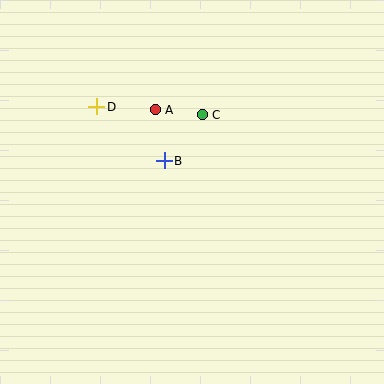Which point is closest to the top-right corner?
Point C is closest to the top-right corner.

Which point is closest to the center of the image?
Point B at (164, 161) is closest to the center.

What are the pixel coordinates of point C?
Point C is at (202, 115).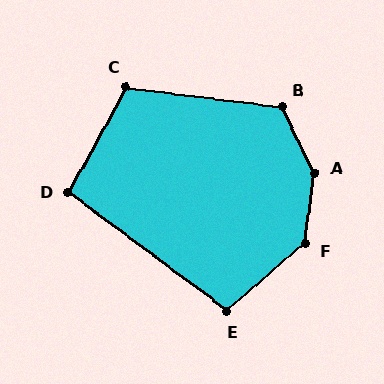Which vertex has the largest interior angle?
A, at approximately 146 degrees.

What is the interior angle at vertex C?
Approximately 112 degrees (obtuse).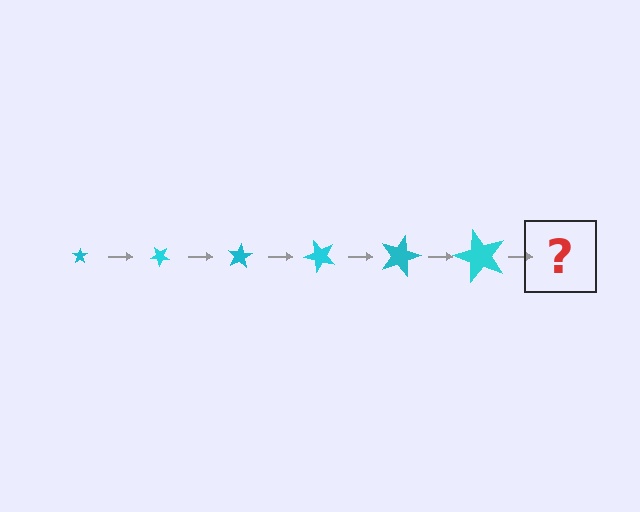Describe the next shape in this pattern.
It should be a star, larger than the previous one and rotated 240 degrees from the start.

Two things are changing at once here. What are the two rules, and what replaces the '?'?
The two rules are that the star grows larger each step and it rotates 40 degrees each step. The '?' should be a star, larger than the previous one and rotated 240 degrees from the start.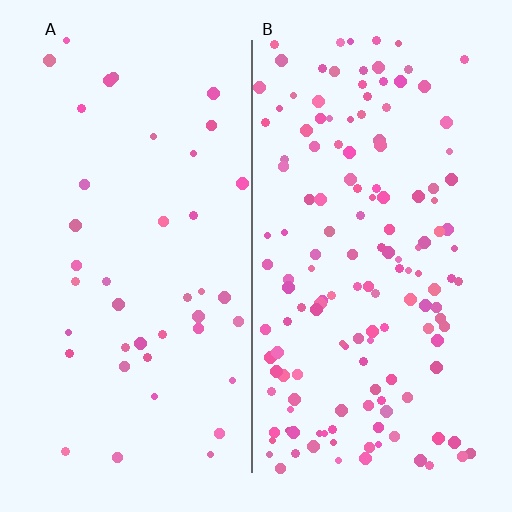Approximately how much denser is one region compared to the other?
Approximately 3.6× — region B over region A.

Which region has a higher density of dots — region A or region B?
B (the right).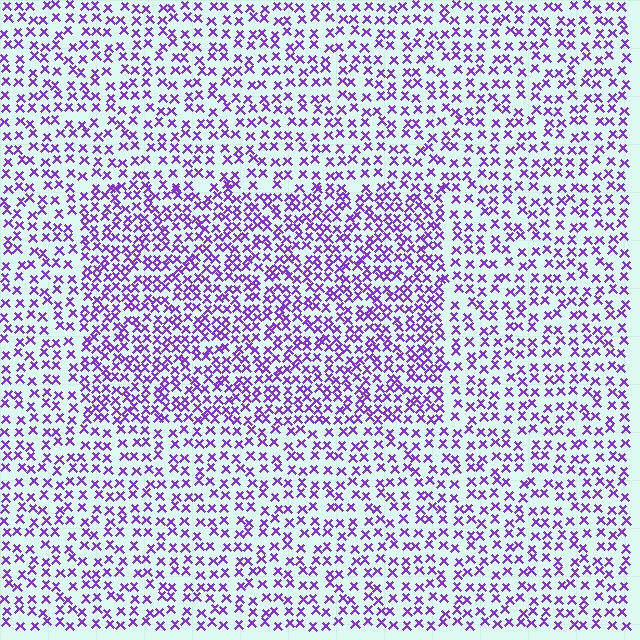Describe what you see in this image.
The image contains small purple elements arranged at two different densities. A rectangle-shaped region is visible where the elements are more densely packed than the surrounding area.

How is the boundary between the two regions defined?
The boundary is defined by a change in element density (approximately 1.6x ratio). All elements are the same color, size, and shape.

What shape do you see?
I see a rectangle.